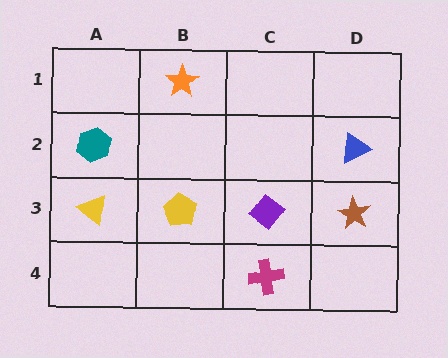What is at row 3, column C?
A purple diamond.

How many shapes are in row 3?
4 shapes.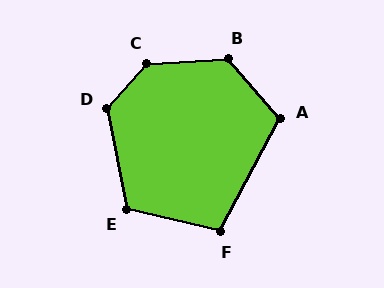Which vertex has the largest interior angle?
C, at approximately 135 degrees.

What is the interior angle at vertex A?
Approximately 111 degrees (obtuse).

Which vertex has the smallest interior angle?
F, at approximately 105 degrees.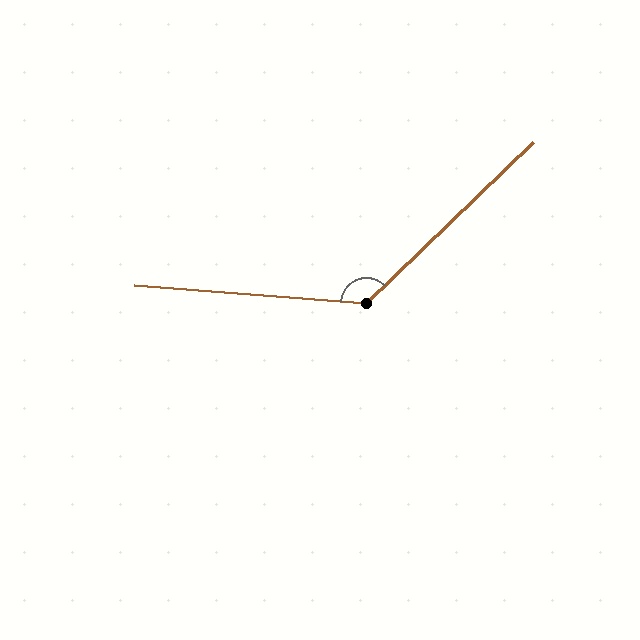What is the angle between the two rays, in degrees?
Approximately 131 degrees.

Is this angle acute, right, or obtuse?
It is obtuse.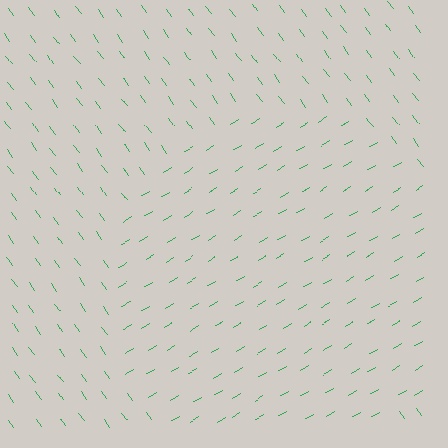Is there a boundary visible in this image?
Yes, there is a texture boundary formed by a change in line orientation.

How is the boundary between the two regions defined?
The boundary is defined purely by a change in line orientation (approximately 84 degrees difference). All lines are the same color and thickness.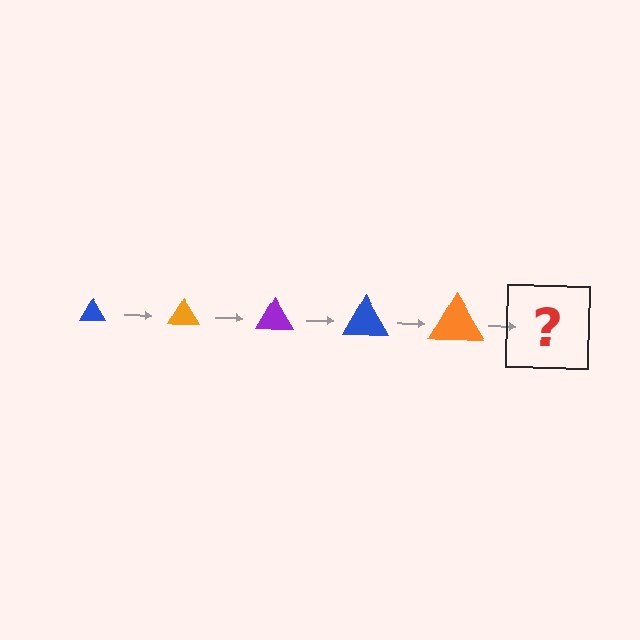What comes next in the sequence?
The next element should be a purple triangle, larger than the previous one.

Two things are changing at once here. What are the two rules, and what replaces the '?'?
The two rules are that the triangle grows larger each step and the color cycles through blue, orange, and purple. The '?' should be a purple triangle, larger than the previous one.